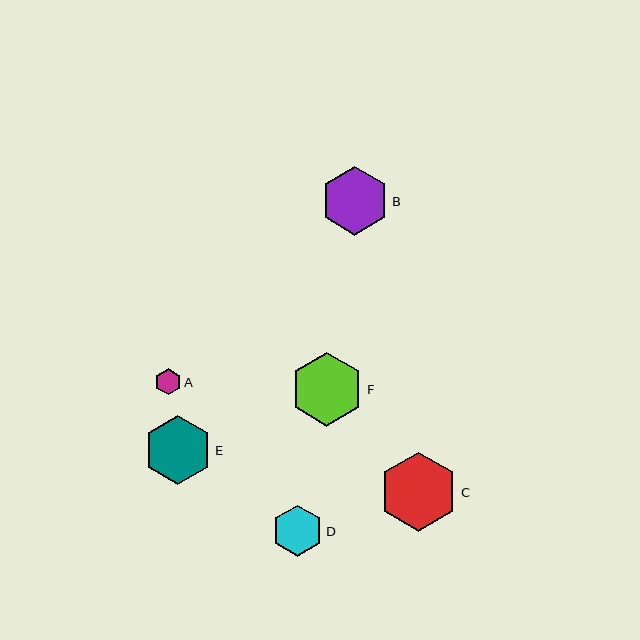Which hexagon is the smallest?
Hexagon A is the smallest with a size of approximately 26 pixels.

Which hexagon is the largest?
Hexagon C is the largest with a size of approximately 79 pixels.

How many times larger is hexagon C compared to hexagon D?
Hexagon C is approximately 1.6 times the size of hexagon D.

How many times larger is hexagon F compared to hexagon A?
Hexagon F is approximately 2.8 times the size of hexagon A.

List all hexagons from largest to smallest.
From largest to smallest: C, F, E, B, D, A.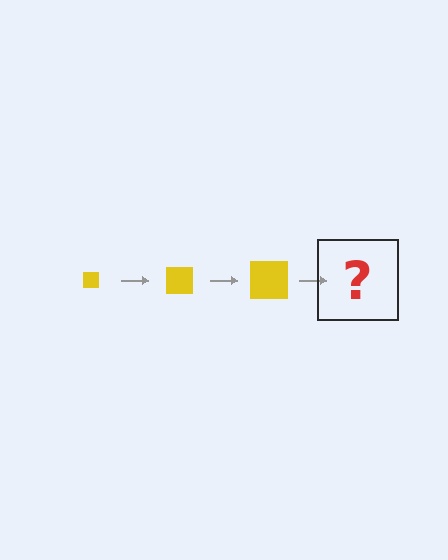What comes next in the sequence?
The next element should be a yellow square, larger than the previous one.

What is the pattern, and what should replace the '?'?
The pattern is that the square gets progressively larger each step. The '?' should be a yellow square, larger than the previous one.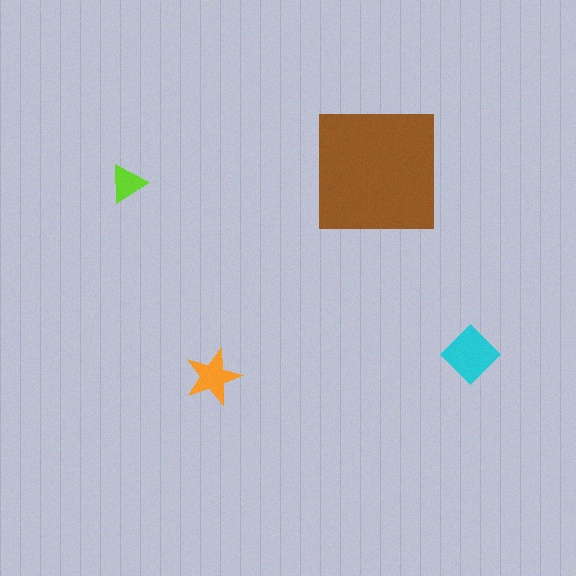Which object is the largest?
The brown square.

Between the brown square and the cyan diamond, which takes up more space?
The brown square.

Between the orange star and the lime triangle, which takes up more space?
The orange star.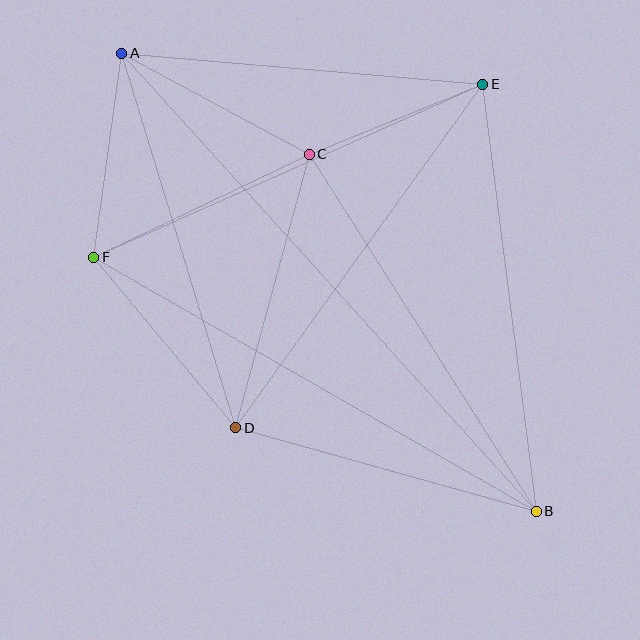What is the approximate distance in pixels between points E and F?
The distance between E and F is approximately 426 pixels.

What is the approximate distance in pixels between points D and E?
The distance between D and E is approximately 423 pixels.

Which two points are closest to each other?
Points C and E are closest to each other.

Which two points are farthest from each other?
Points A and B are farthest from each other.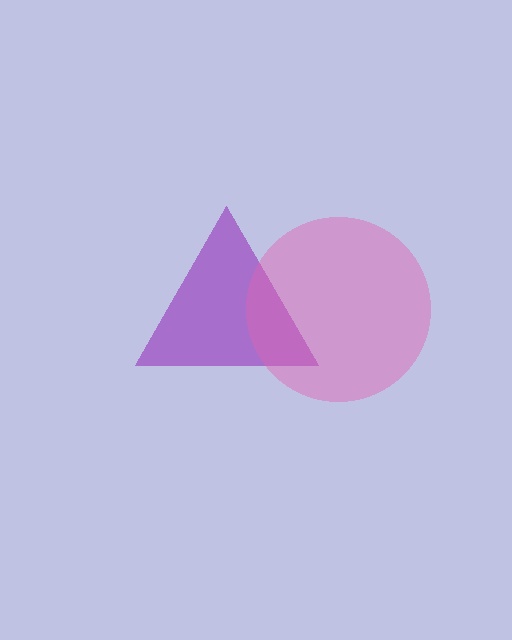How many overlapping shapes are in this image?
There are 2 overlapping shapes in the image.